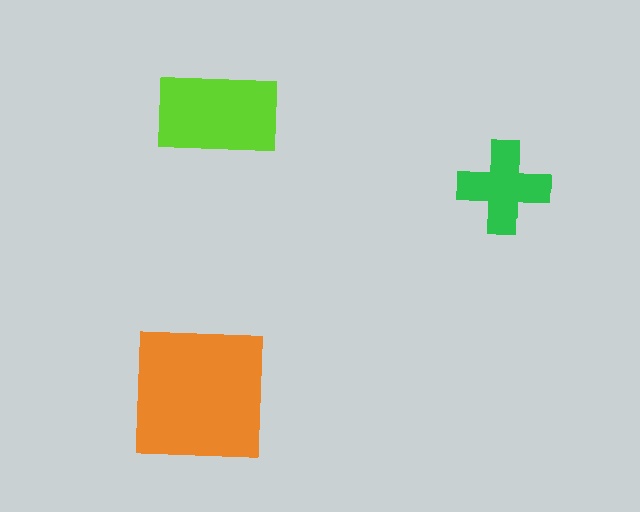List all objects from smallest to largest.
The green cross, the lime rectangle, the orange square.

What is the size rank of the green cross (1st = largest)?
3rd.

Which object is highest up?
The lime rectangle is topmost.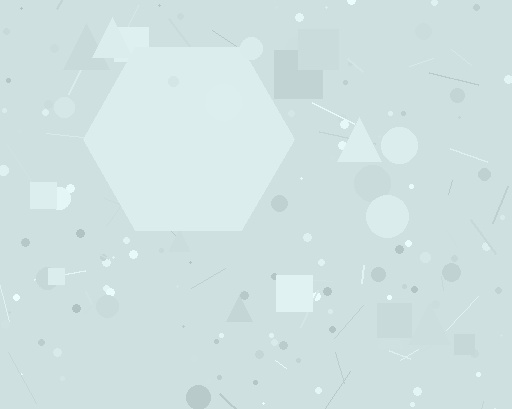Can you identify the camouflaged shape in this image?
The camouflaged shape is a hexagon.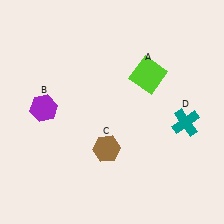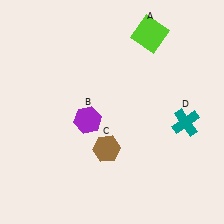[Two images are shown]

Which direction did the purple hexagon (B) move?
The purple hexagon (B) moved right.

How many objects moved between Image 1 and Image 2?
2 objects moved between the two images.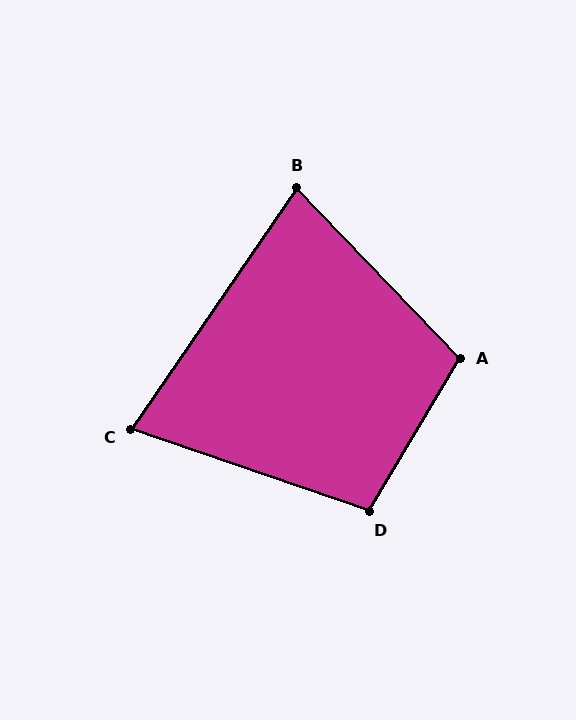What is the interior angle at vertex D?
Approximately 102 degrees (obtuse).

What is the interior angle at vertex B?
Approximately 78 degrees (acute).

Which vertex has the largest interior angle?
A, at approximately 106 degrees.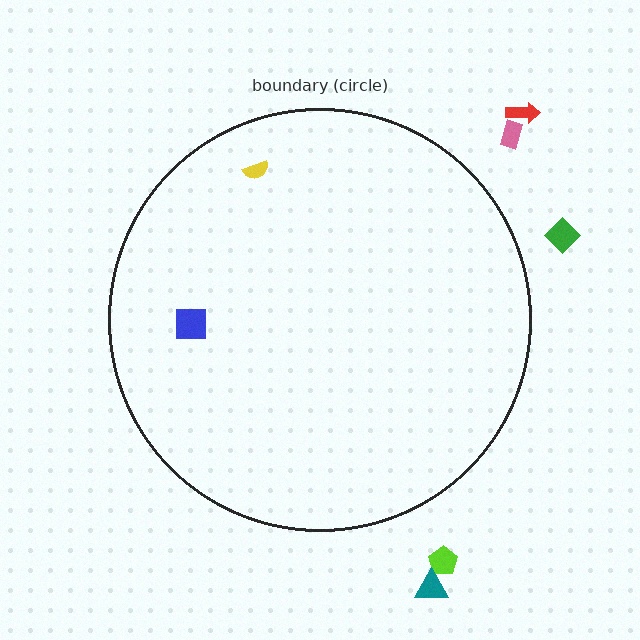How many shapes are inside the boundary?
2 inside, 5 outside.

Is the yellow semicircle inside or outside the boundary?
Inside.